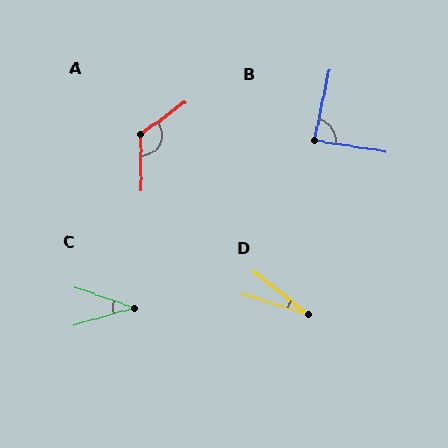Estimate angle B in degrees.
Approximately 87 degrees.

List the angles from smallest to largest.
D (21°), C (35°), B (87°), A (124°).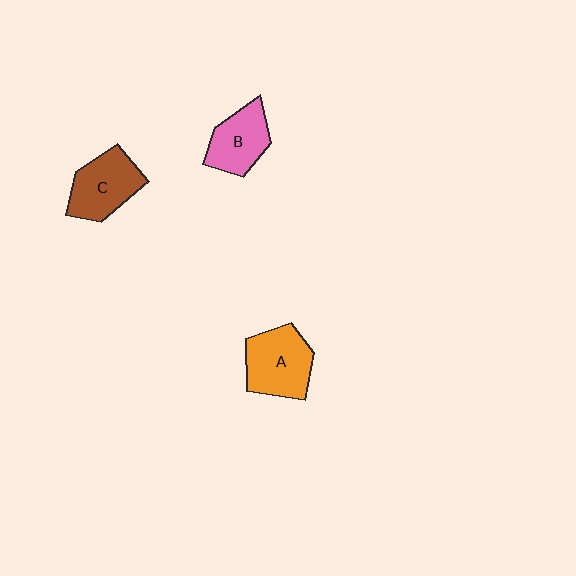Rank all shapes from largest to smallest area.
From largest to smallest: A (orange), C (brown), B (pink).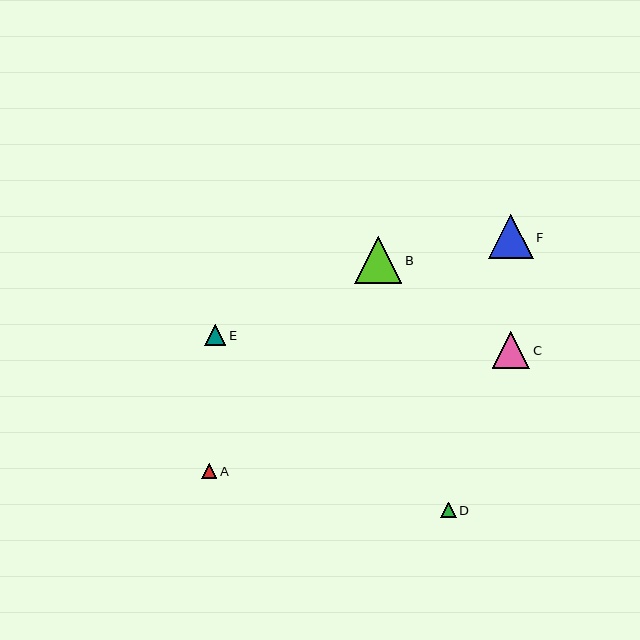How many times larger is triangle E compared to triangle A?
Triangle E is approximately 1.4 times the size of triangle A.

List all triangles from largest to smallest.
From largest to smallest: B, F, C, E, D, A.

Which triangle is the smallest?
Triangle A is the smallest with a size of approximately 15 pixels.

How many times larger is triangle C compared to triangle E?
Triangle C is approximately 1.8 times the size of triangle E.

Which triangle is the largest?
Triangle B is the largest with a size of approximately 47 pixels.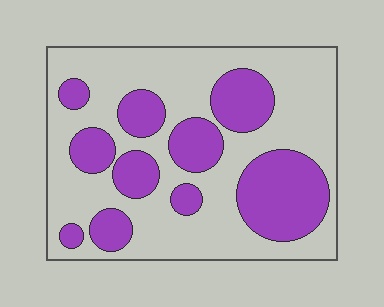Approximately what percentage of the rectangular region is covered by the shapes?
Approximately 35%.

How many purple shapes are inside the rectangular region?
10.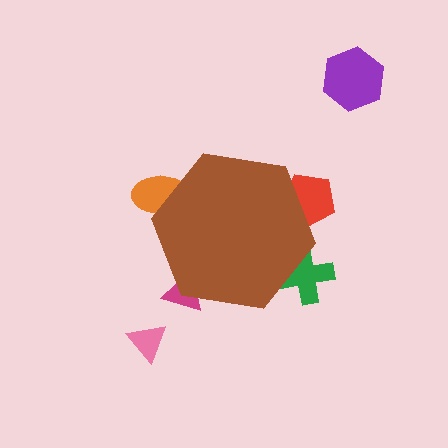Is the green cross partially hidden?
Yes, the green cross is partially hidden behind the brown hexagon.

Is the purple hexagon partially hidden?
No, the purple hexagon is fully visible.